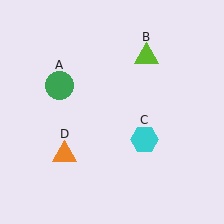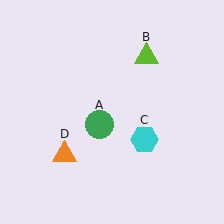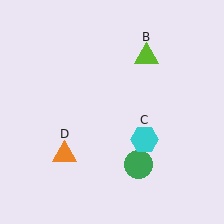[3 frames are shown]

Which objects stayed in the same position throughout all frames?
Lime triangle (object B) and cyan hexagon (object C) and orange triangle (object D) remained stationary.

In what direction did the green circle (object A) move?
The green circle (object A) moved down and to the right.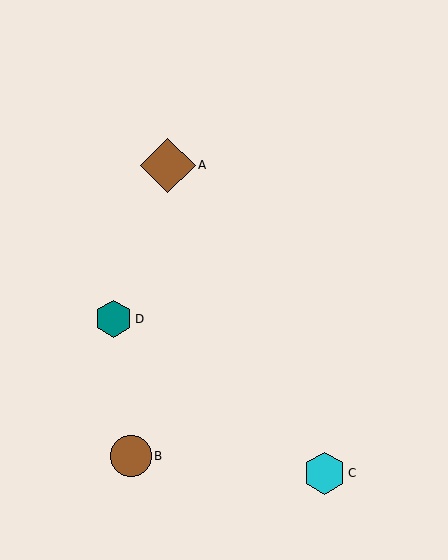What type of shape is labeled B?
Shape B is a brown circle.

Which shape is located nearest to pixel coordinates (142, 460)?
The brown circle (labeled B) at (131, 456) is nearest to that location.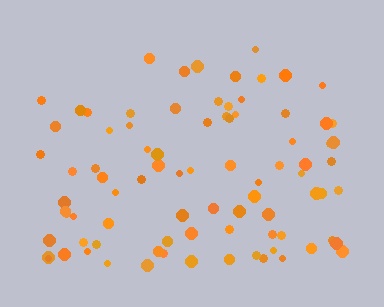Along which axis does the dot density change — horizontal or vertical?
Vertical.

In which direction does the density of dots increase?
From top to bottom, with the bottom side densest.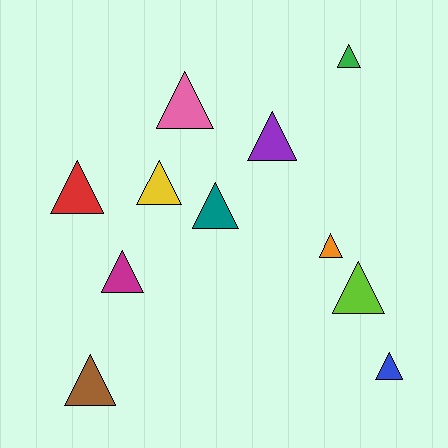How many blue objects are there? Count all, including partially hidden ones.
There is 1 blue object.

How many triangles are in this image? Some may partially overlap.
There are 11 triangles.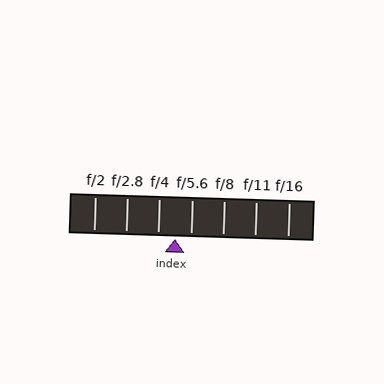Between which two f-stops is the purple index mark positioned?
The index mark is between f/4 and f/5.6.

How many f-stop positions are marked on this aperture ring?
There are 7 f-stop positions marked.